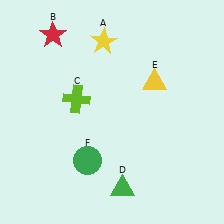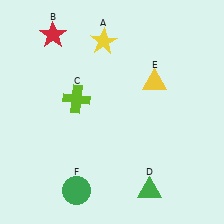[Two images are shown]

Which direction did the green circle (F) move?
The green circle (F) moved down.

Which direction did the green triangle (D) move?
The green triangle (D) moved right.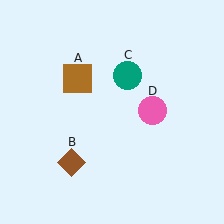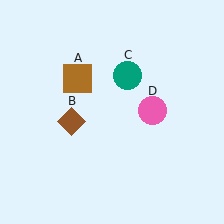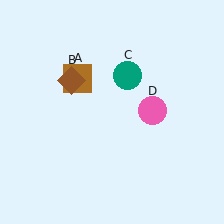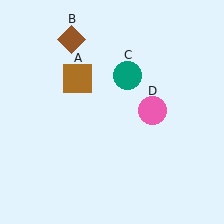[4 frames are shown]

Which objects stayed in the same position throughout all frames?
Brown square (object A) and teal circle (object C) and pink circle (object D) remained stationary.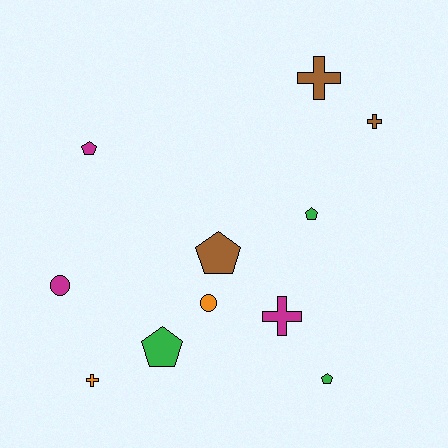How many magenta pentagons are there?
There is 1 magenta pentagon.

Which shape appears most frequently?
Pentagon, with 5 objects.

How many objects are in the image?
There are 11 objects.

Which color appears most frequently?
Brown, with 3 objects.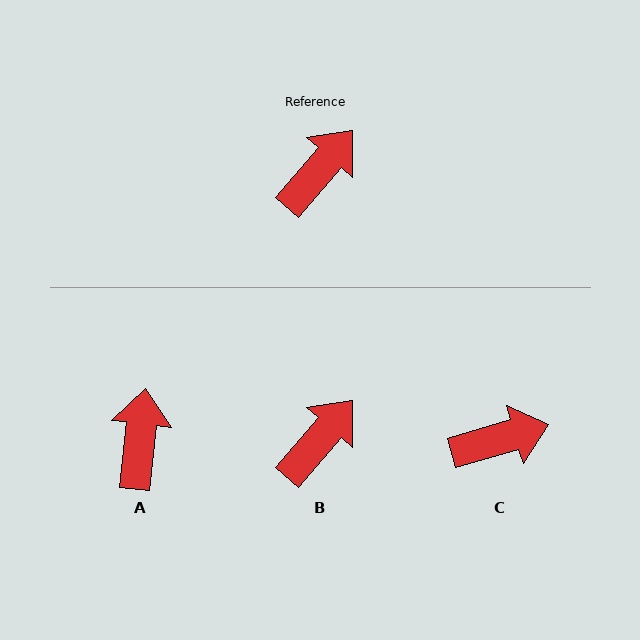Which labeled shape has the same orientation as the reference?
B.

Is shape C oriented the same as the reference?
No, it is off by about 33 degrees.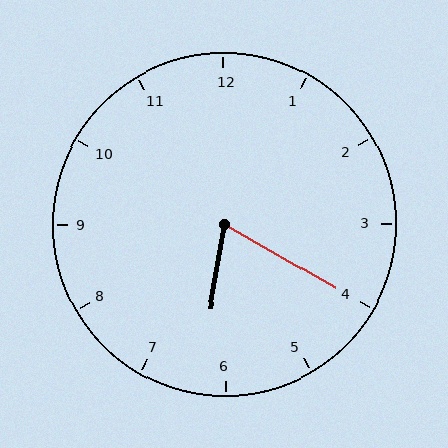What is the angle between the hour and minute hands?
Approximately 70 degrees.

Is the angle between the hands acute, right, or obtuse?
It is acute.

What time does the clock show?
6:20.